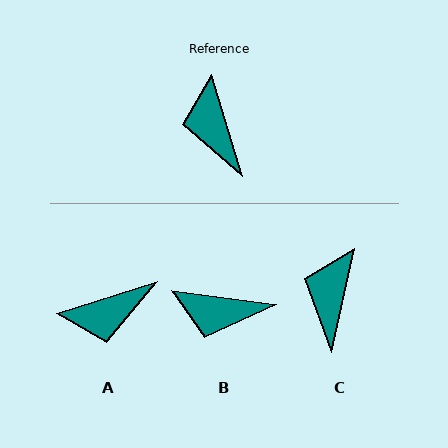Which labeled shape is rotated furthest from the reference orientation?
A, about 91 degrees away.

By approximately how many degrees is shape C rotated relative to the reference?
Approximately 30 degrees clockwise.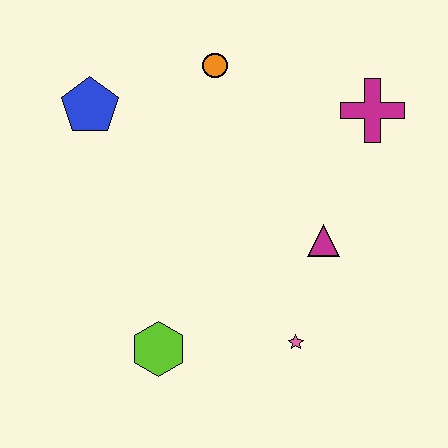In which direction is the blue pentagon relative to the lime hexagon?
The blue pentagon is above the lime hexagon.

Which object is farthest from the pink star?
The blue pentagon is farthest from the pink star.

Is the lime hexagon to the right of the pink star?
No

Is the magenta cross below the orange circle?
Yes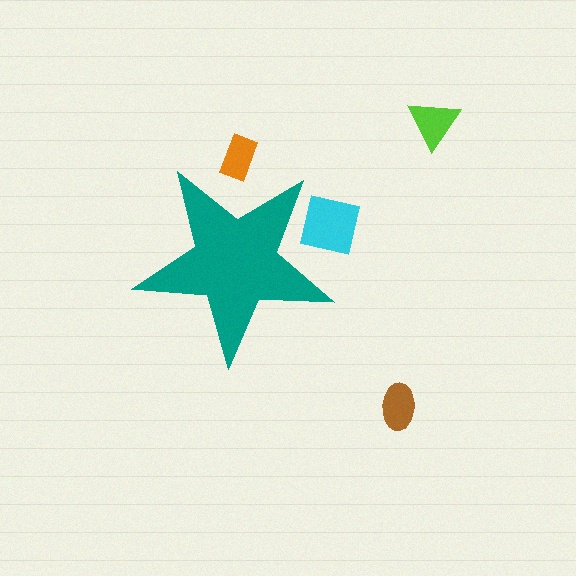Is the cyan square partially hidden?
Yes, the cyan square is partially hidden behind the teal star.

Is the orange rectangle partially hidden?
Yes, the orange rectangle is partially hidden behind the teal star.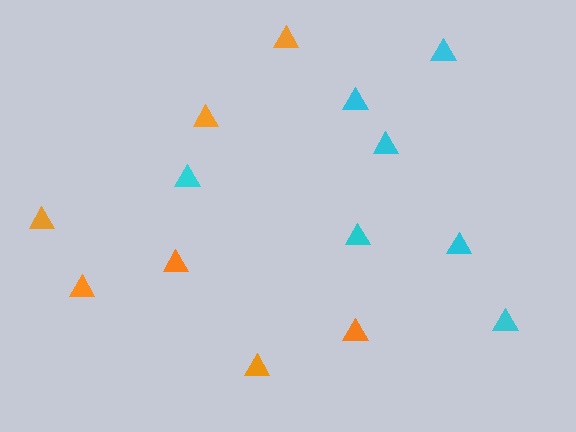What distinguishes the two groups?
There are 2 groups: one group of orange triangles (7) and one group of cyan triangles (7).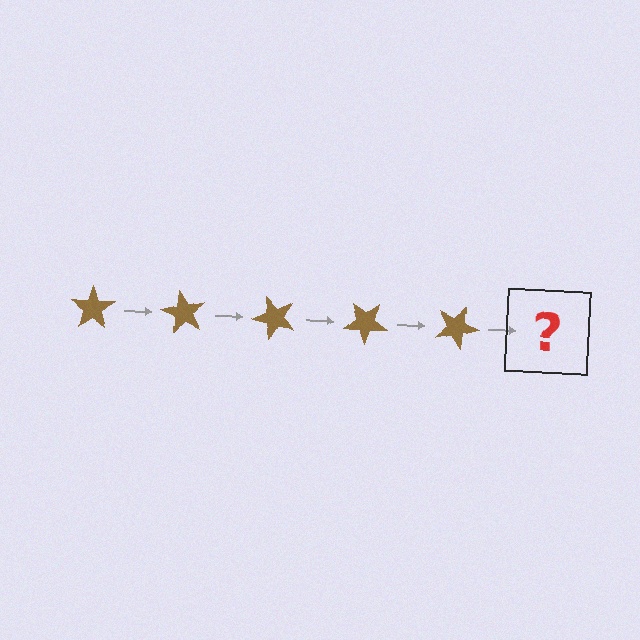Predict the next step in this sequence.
The next step is a brown star rotated 300 degrees.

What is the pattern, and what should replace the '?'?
The pattern is that the star rotates 60 degrees each step. The '?' should be a brown star rotated 300 degrees.